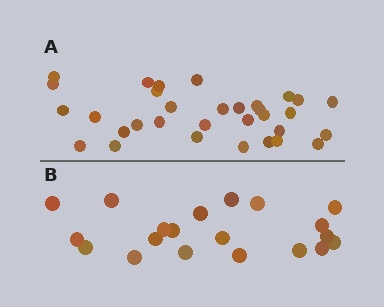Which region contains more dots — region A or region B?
Region A (the top region) has more dots.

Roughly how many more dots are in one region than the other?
Region A has roughly 12 or so more dots than region B.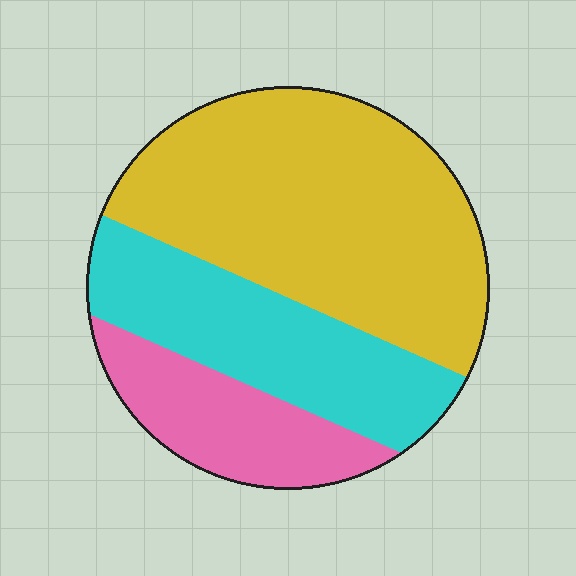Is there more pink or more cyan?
Cyan.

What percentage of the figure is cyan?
Cyan takes up about one quarter (1/4) of the figure.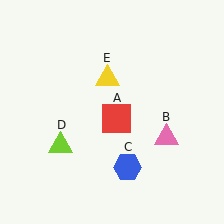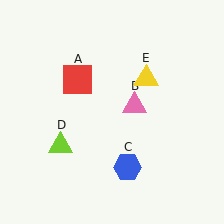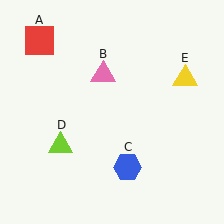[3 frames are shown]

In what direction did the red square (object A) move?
The red square (object A) moved up and to the left.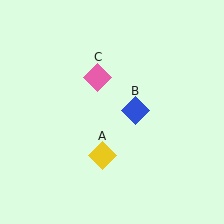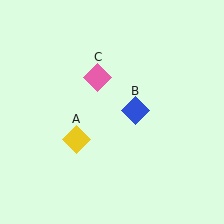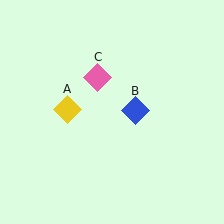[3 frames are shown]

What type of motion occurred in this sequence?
The yellow diamond (object A) rotated clockwise around the center of the scene.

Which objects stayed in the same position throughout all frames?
Blue diamond (object B) and pink diamond (object C) remained stationary.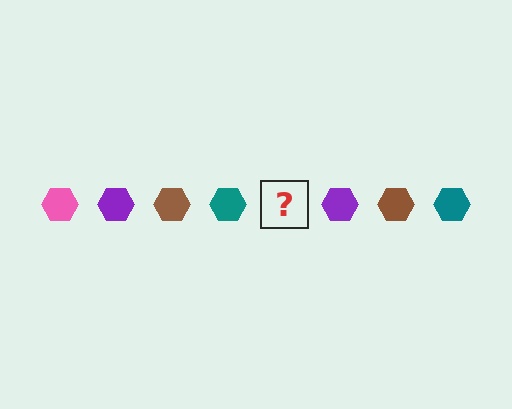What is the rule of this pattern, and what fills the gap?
The rule is that the pattern cycles through pink, purple, brown, teal hexagons. The gap should be filled with a pink hexagon.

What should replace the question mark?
The question mark should be replaced with a pink hexagon.